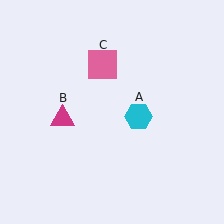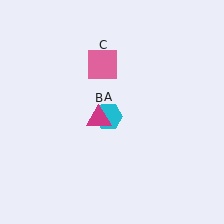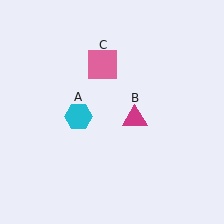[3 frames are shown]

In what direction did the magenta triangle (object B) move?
The magenta triangle (object B) moved right.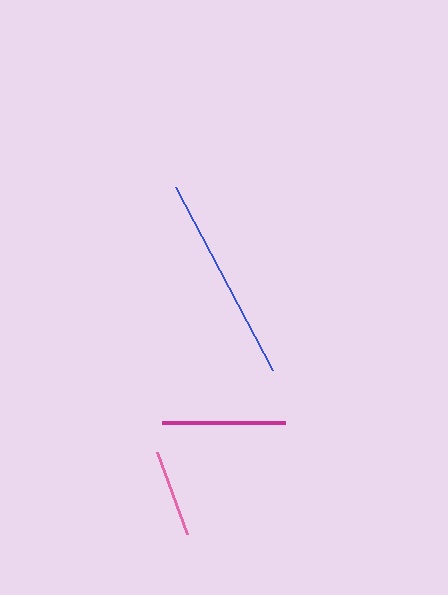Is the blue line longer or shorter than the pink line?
The blue line is longer than the pink line.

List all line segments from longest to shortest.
From longest to shortest: blue, magenta, pink.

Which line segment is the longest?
The blue line is the longest at approximately 207 pixels.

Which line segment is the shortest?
The pink line is the shortest at approximately 87 pixels.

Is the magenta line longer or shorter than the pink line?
The magenta line is longer than the pink line.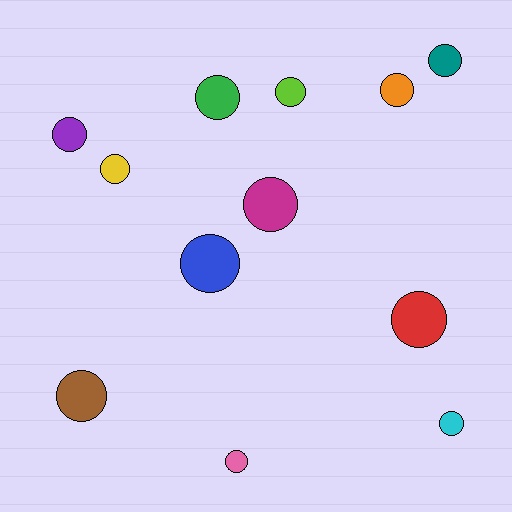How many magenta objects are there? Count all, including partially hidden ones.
There is 1 magenta object.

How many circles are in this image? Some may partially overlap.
There are 12 circles.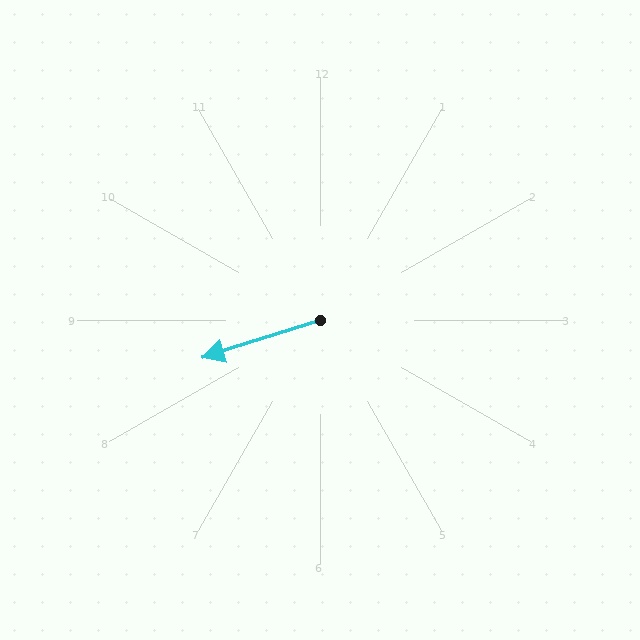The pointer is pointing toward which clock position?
Roughly 8 o'clock.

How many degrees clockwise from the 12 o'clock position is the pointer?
Approximately 252 degrees.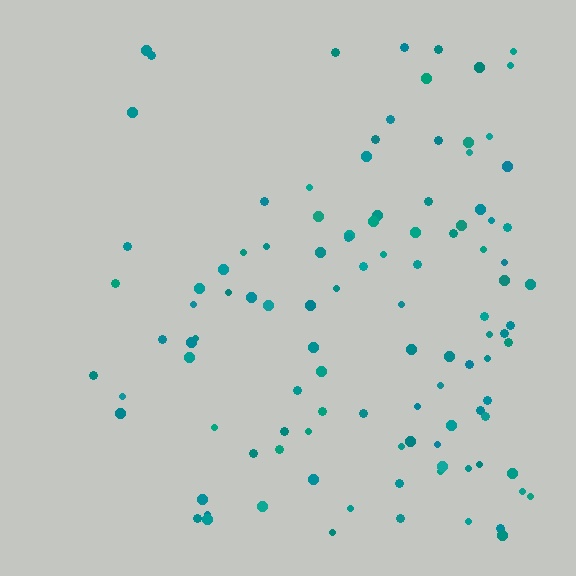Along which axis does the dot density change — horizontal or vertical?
Horizontal.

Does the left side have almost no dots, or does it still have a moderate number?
Still a moderate number, just noticeably fewer than the right.